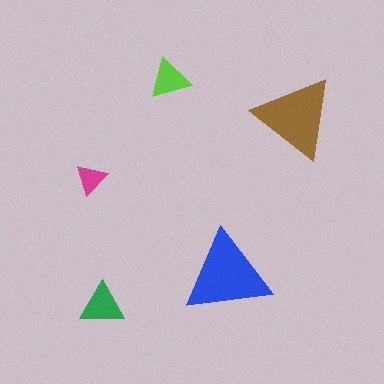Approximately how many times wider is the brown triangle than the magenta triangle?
About 2.5 times wider.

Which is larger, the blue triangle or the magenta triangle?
The blue one.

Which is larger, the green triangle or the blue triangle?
The blue one.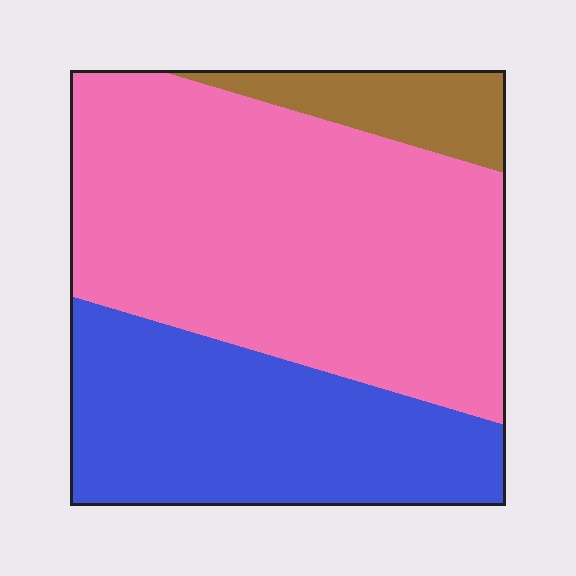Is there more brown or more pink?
Pink.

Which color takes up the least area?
Brown, at roughly 10%.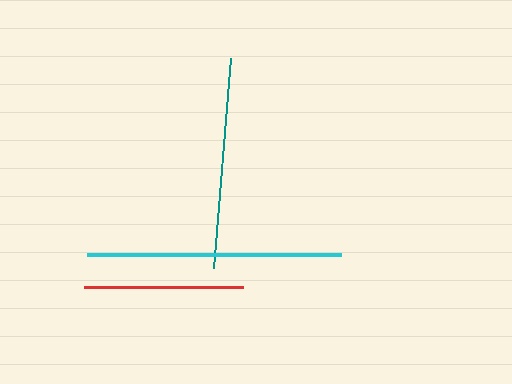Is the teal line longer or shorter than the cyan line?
The cyan line is longer than the teal line.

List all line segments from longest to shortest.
From longest to shortest: cyan, teal, red.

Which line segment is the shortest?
The red line is the shortest at approximately 159 pixels.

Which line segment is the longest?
The cyan line is the longest at approximately 254 pixels.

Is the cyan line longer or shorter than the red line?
The cyan line is longer than the red line.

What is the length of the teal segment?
The teal segment is approximately 210 pixels long.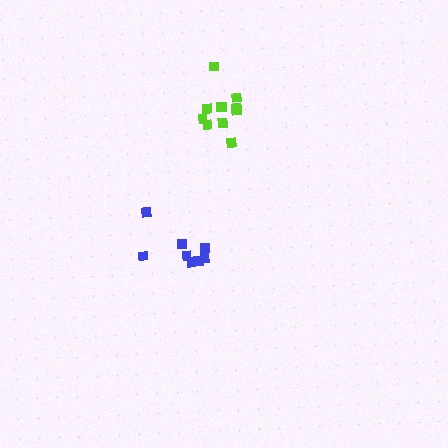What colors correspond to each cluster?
The clusters are colored: blue, lime.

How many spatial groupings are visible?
There are 2 spatial groupings.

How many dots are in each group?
Group 1: 8 dots, Group 2: 11 dots (19 total).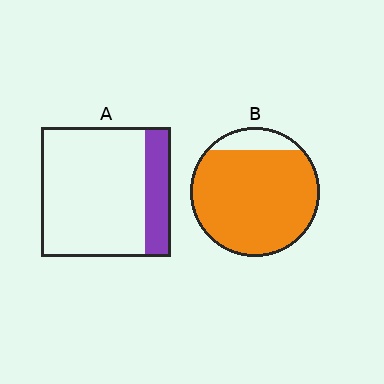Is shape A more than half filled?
No.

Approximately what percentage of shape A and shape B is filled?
A is approximately 20% and B is approximately 90%.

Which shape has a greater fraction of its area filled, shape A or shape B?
Shape B.